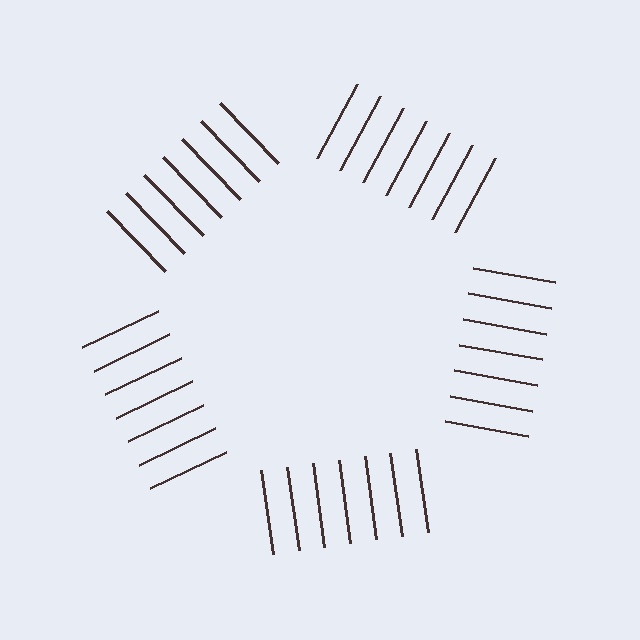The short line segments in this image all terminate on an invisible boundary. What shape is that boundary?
An illusory pentagon — the line segments terminate on its edges but no continuous stroke is drawn.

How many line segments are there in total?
35 — 7 along each of the 5 edges.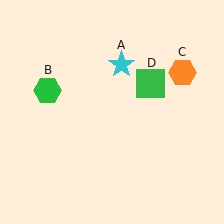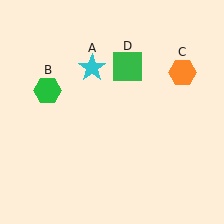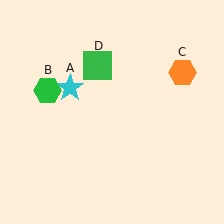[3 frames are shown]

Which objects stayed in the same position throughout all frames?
Green hexagon (object B) and orange hexagon (object C) remained stationary.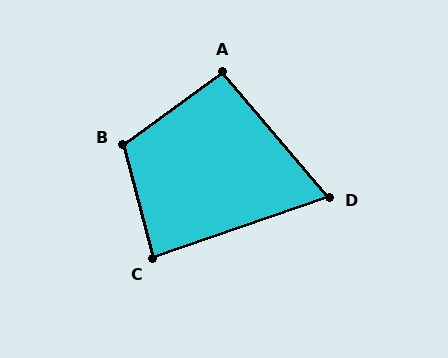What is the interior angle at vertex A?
Approximately 94 degrees (approximately right).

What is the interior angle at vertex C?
Approximately 86 degrees (approximately right).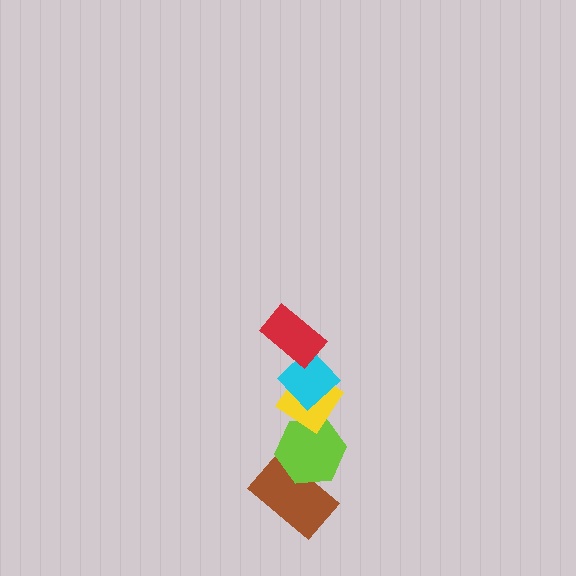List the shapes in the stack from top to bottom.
From top to bottom: the red rectangle, the cyan diamond, the yellow diamond, the lime hexagon, the brown rectangle.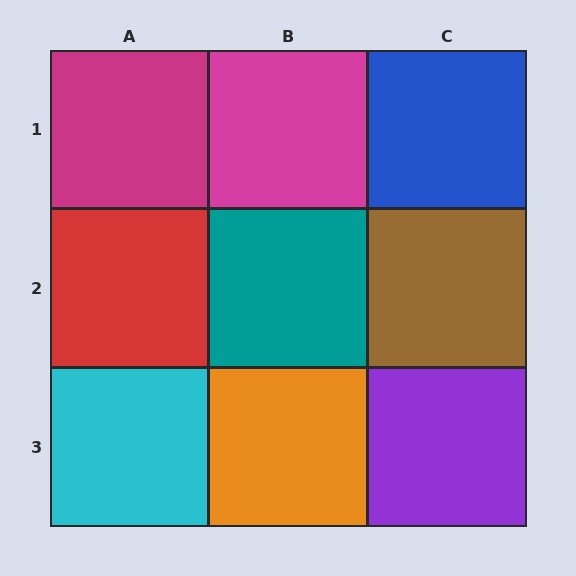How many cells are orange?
1 cell is orange.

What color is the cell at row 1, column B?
Magenta.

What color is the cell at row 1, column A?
Magenta.